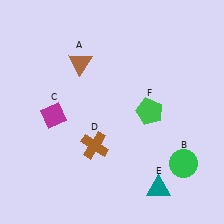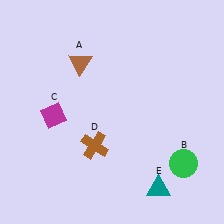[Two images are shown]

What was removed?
The green pentagon (F) was removed in Image 2.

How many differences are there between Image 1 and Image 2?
There is 1 difference between the two images.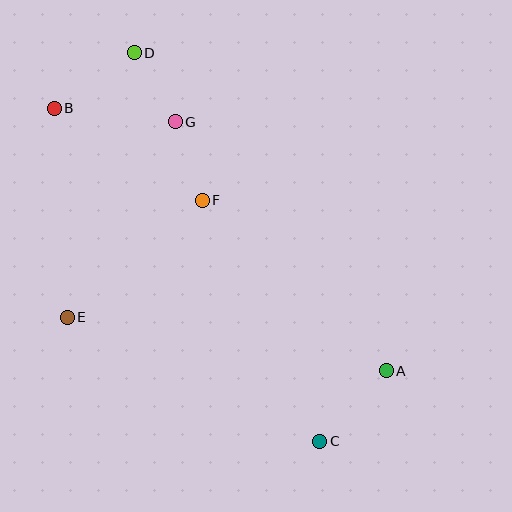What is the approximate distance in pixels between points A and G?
The distance between A and G is approximately 327 pixels.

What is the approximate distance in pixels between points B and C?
The distance between B and C is approximately 426 pixels.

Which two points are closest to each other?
Points D and G are closest to each other.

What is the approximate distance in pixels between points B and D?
The distance between B and D is approximately 97 pixels.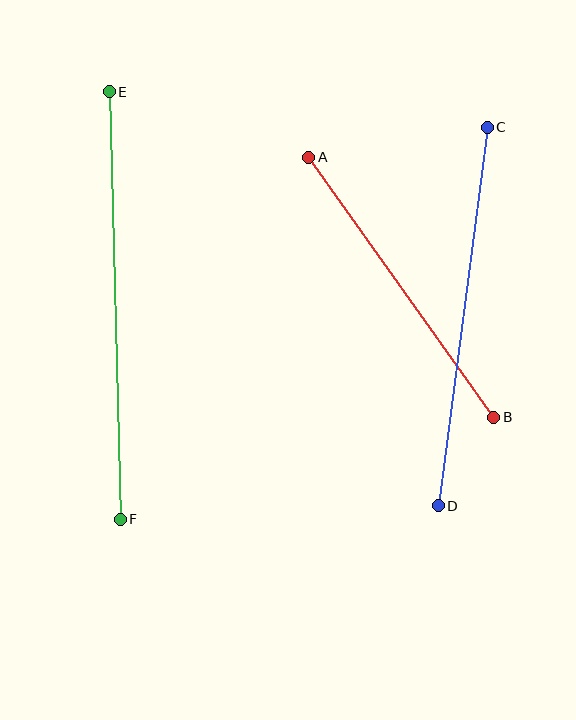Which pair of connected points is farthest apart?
Points E and F are farthest apart.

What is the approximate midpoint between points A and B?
The midpoint is at approximately (401, 287) pixels.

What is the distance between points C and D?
The distance is approximately 382 pixels.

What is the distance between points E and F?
The distance is approximately 427 pixels.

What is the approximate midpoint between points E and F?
The midpoint is at approximately (115, 306) pixels.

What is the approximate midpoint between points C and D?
The midpoint is at approximately (463, 316) pixels.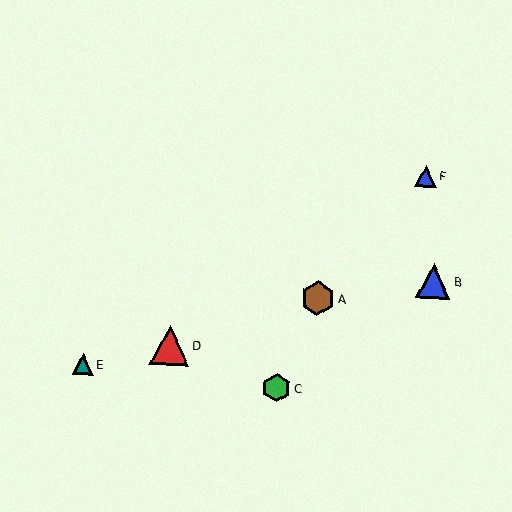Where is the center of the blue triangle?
The center of the blue triangle is at (434, 281).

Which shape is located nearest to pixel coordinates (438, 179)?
The blue triangle (labeled F) at (426, 176) is nearest to that location.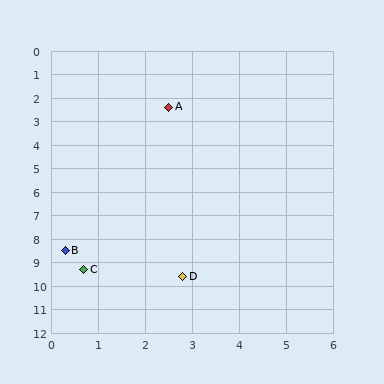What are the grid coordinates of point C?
Point C is at approximately (0.7, 9.3).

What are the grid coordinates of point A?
Point A is at approximately (2.5, 2.4).